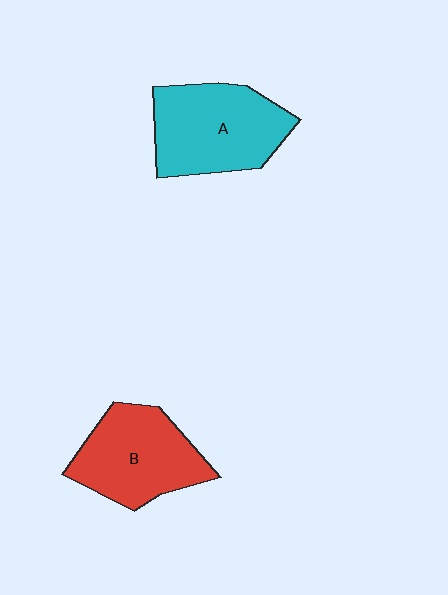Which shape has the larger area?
Shape A (cyan).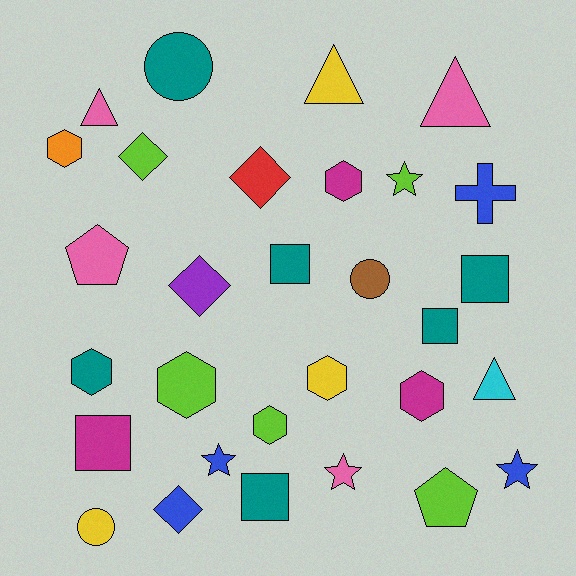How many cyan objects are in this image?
There is 1 cyan object.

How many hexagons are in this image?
There are 7 hexagons.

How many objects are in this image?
There are 30 objects.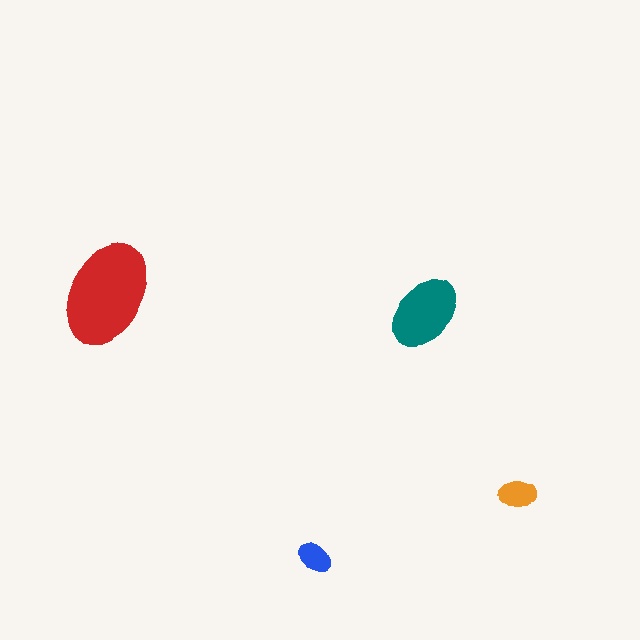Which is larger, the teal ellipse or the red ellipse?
The red one.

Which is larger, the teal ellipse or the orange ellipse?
The teal one.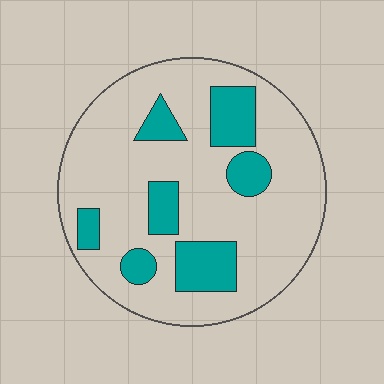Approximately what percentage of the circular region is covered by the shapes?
Approximately 20%.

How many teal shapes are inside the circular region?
7.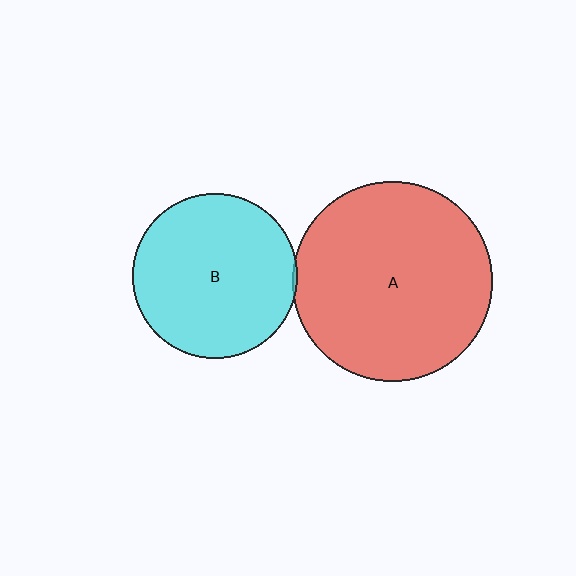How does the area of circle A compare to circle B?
Approximately 1.5 times.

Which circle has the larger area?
Circle A (red).